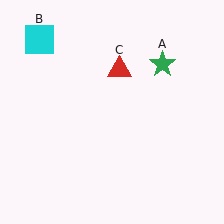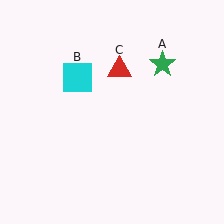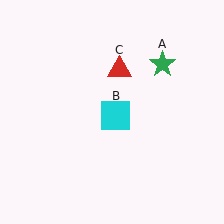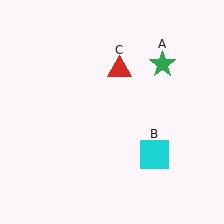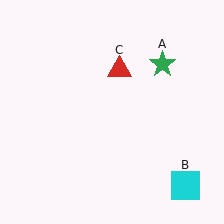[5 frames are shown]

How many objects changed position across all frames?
1 object changed position: cyan square (object B).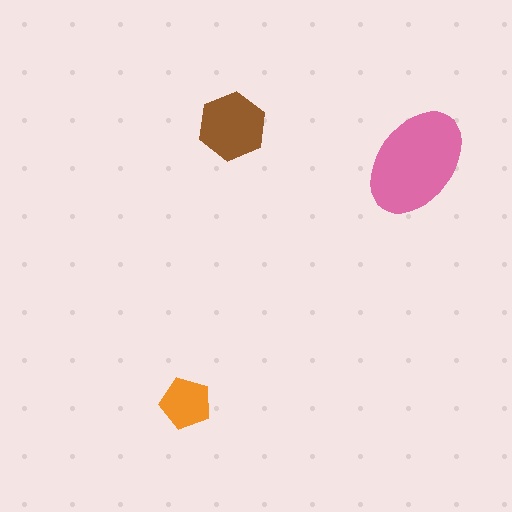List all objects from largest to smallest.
The pink ellipse, the brown hexagon, the orange pentagon.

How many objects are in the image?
There are 3 objects in the image.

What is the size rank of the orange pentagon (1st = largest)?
3rd.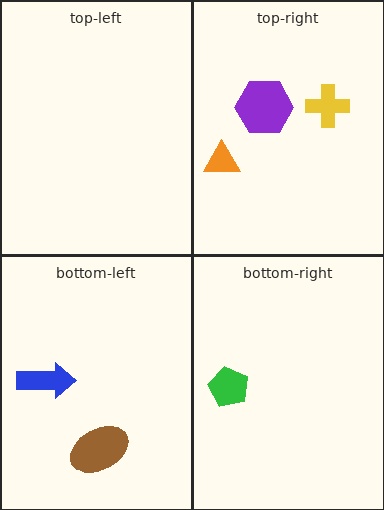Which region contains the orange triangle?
The top-right region.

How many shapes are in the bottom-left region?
2.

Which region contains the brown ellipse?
The bottom-left region.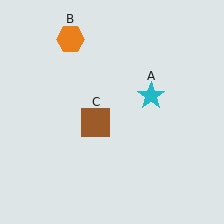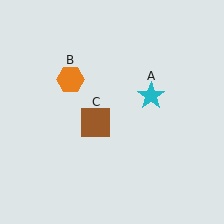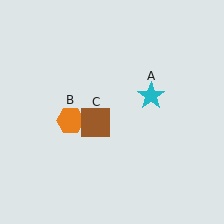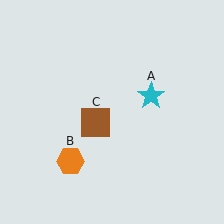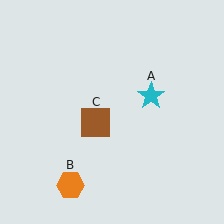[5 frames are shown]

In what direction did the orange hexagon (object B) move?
The orange hexagon (object B) moved down.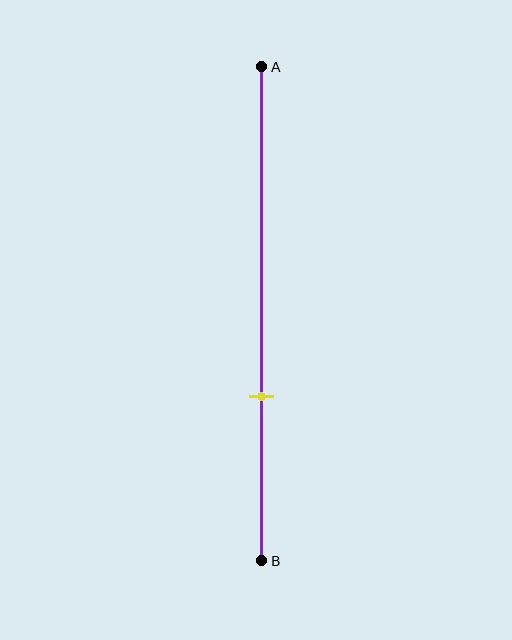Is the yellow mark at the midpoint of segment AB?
No, the mark is at about 65% from A, not at the 50% midpoint.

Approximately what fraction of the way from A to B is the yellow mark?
The yellow mark is approximately 65% of the way from A to B.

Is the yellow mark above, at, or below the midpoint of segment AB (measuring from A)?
The yellow mark is below the midpoint of segment AB.